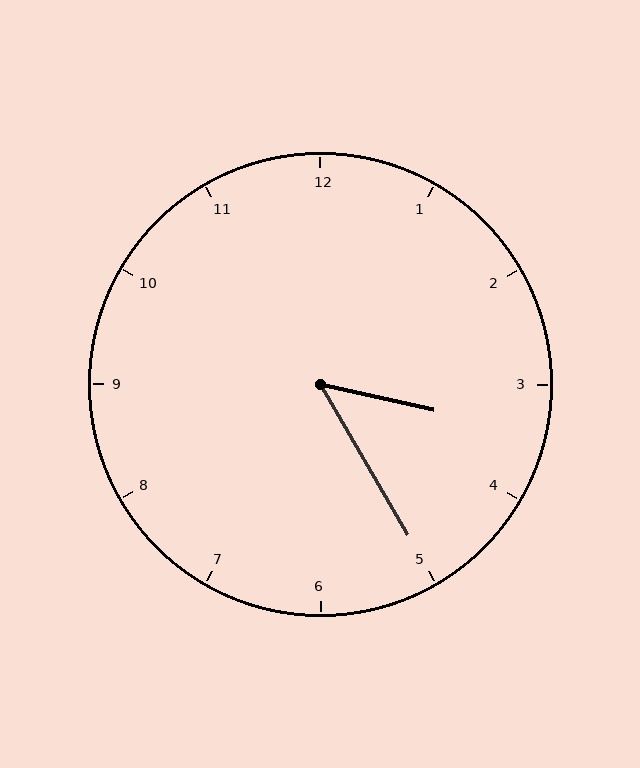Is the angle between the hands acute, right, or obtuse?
It is acute.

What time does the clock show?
3:25.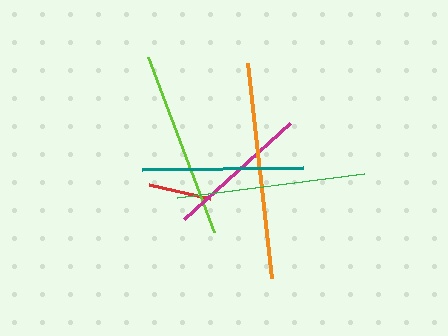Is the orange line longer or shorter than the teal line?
The orange line is longer than the teal line.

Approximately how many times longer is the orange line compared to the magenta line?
The orange line is approximately 1.5 times the length of the magenta line.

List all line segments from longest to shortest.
From longest to shortest: orange, green, lime, teal, magenta, red.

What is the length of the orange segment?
The orange segment is approximately 216 pixels long.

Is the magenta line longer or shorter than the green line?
The green line is longer than the magenta line.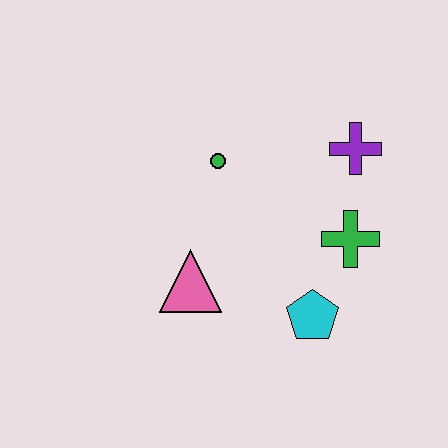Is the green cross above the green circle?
No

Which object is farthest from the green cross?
The pink triangle is farthest from the green cross.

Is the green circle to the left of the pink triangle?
No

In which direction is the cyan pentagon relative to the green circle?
The cyan pentagon is below the green circle.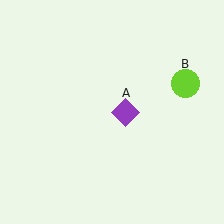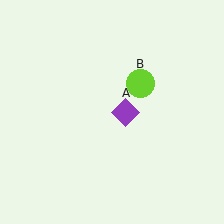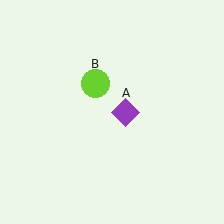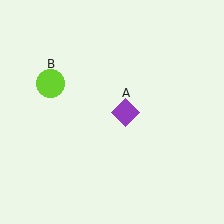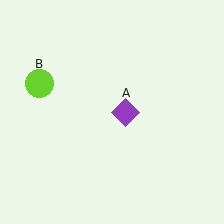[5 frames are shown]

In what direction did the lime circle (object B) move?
The lime circle (object B) moved left.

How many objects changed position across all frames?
1 object changed position: lime circle (object B).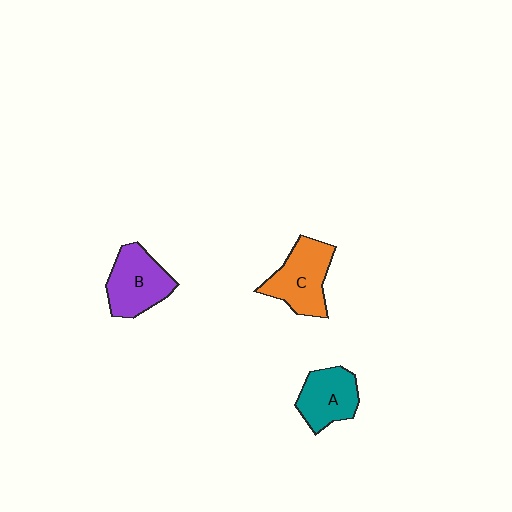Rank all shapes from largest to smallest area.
From largest to smallest: C (orange), B (purple), A (teal).